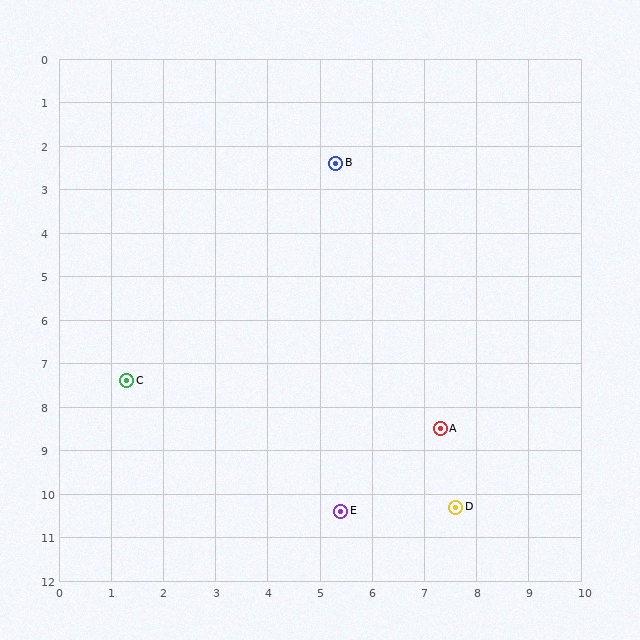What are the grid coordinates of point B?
Point B is at approximately (5.3, 2.4).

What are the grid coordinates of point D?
Point D is at approximately (7.6, 10.3).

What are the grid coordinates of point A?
Point A is at approximately (7.3, 8.5).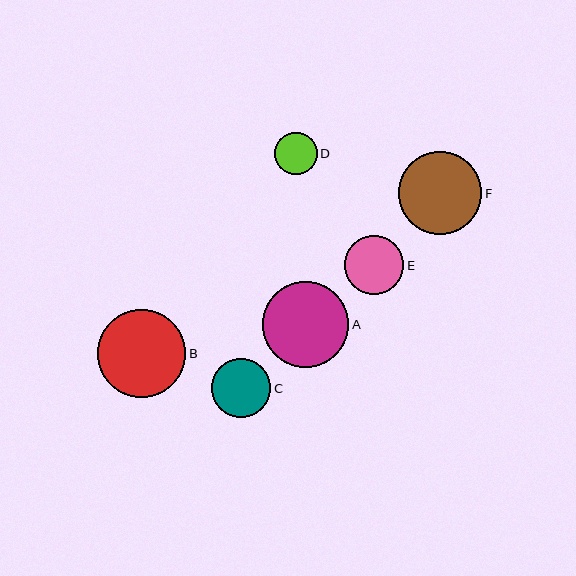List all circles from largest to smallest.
From largest to smallest: B, A, F, E, C, D.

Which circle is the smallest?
Circle D is the smallest with a size of approximately 43 pixels.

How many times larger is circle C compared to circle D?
Circle C is approximately 1.4 times the size of circle D.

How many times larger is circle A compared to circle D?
Circle A is approximately 2.0 times the size of circle D.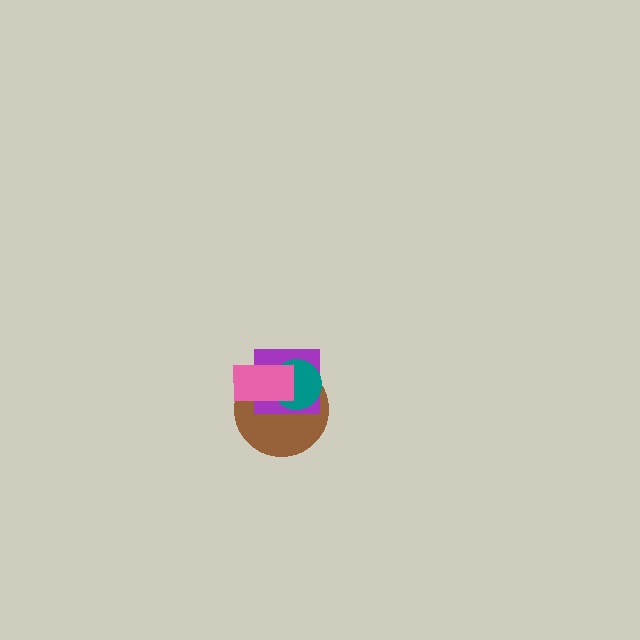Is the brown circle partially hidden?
Yes, it is partially covered by another shape.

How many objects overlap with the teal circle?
3 objects overlap with the teal circle.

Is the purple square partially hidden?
Yes, it is partially covered by another shape.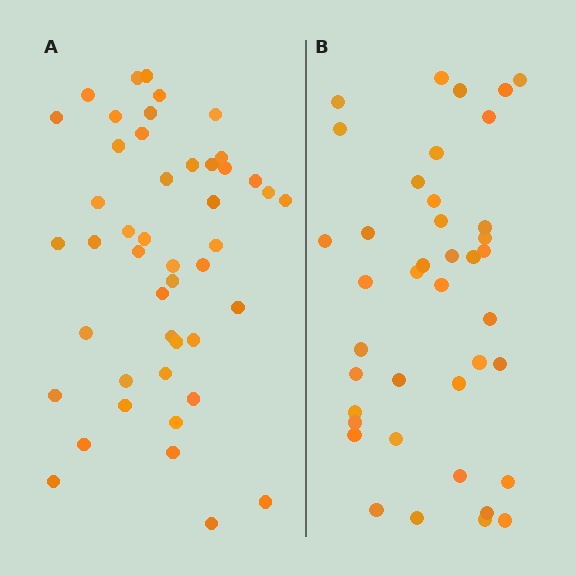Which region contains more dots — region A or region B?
Region A (the left region) has more dots.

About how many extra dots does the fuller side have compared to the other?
Region A has about 6 more dots than region B.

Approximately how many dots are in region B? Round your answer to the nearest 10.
About 40 dots.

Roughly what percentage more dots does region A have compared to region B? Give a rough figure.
About 15% more.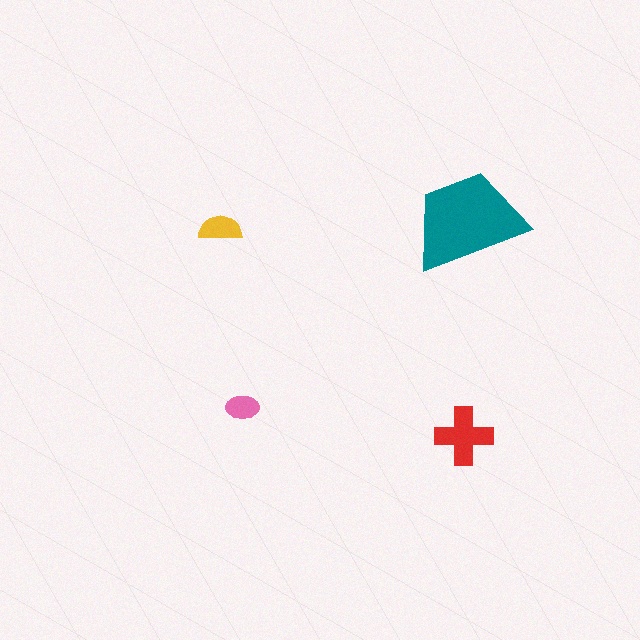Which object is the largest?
The teal trapezoid.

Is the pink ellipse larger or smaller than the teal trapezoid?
Smaller.